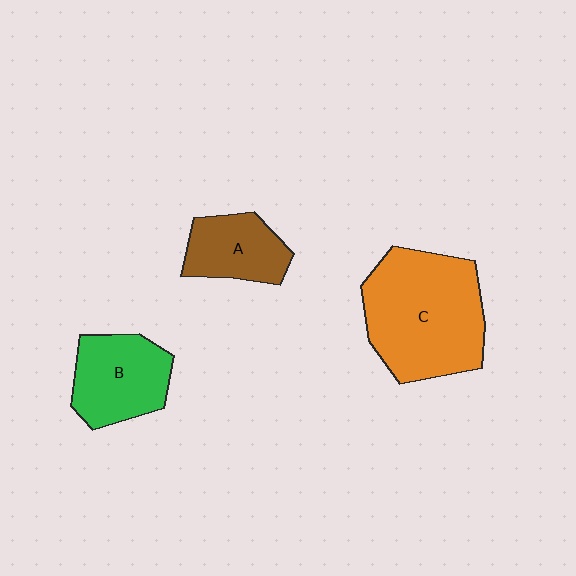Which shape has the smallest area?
Shape A (brown).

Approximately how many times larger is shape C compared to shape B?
Approximately 1.7 times.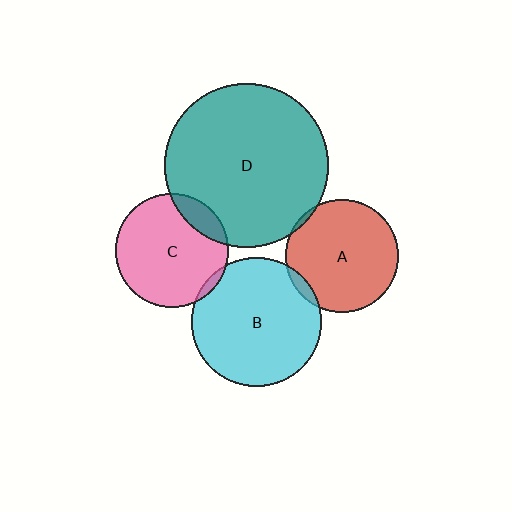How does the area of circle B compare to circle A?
Approximately 1.3 times.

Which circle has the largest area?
Circle D (teal).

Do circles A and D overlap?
Yes.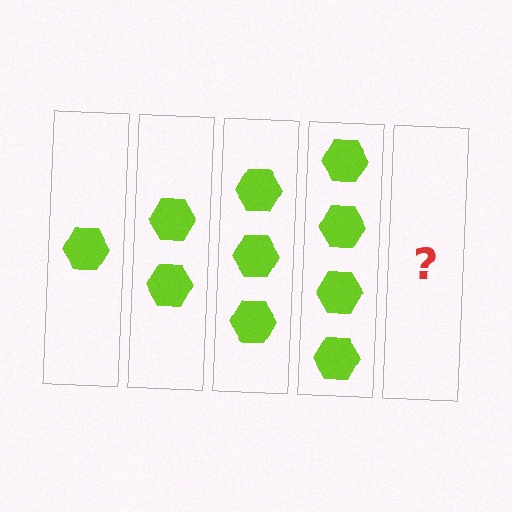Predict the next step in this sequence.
The next step is 5 hexagons.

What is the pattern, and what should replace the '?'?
The pattern is that each step adds one more hexagon. The '?' should be 5 hexagons.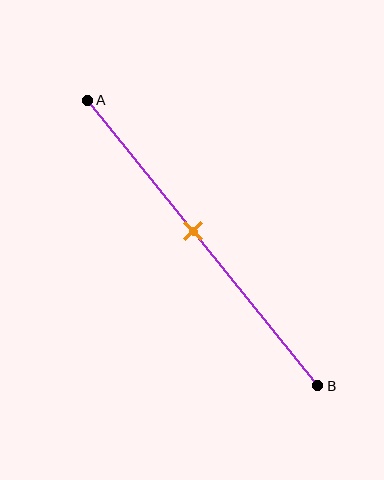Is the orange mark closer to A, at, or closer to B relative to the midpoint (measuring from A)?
The orange mark is closer to point A than the midpoint of segment AB.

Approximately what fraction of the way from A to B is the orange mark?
The orange mark is approximately 45% of the way from A to B.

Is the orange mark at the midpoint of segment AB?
No, the mark is at about 45% from A, not at the 50% midpoint.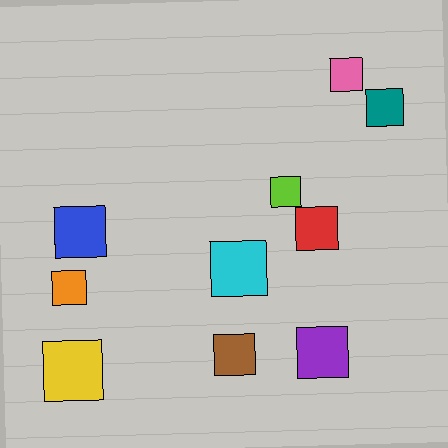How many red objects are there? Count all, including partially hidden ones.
There is 1 red object.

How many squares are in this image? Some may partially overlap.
There are 10 squares.